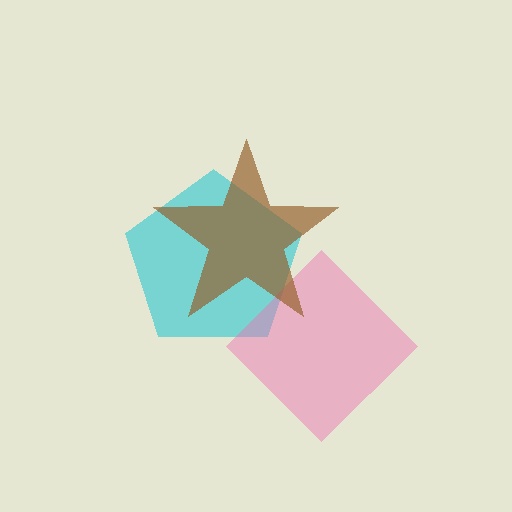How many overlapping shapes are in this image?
There are 3 overlapping shapes in the image.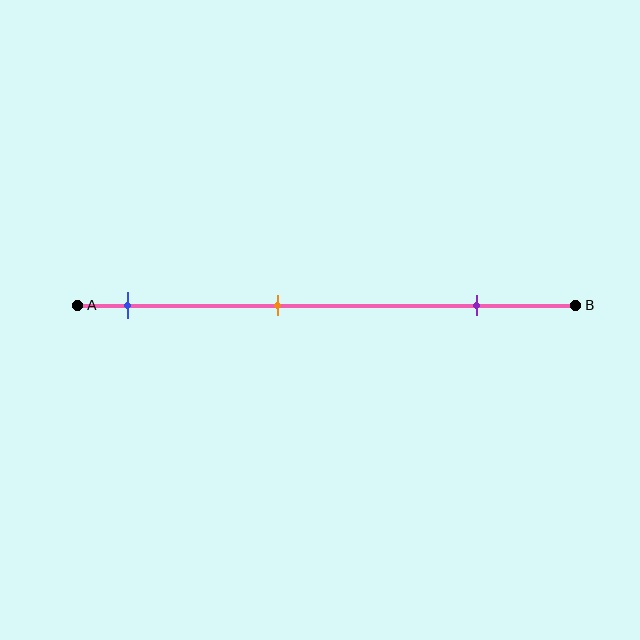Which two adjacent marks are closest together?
The blue and orange marks are the closest adjacent pair.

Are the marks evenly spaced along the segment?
Yes, the marks are approximately evenly spaced.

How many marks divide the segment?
There are 3 marks dividing the segment.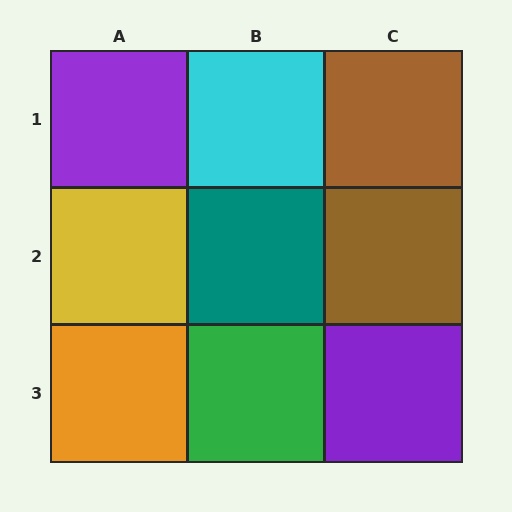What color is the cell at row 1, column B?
Cyan.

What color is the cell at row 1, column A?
Purple.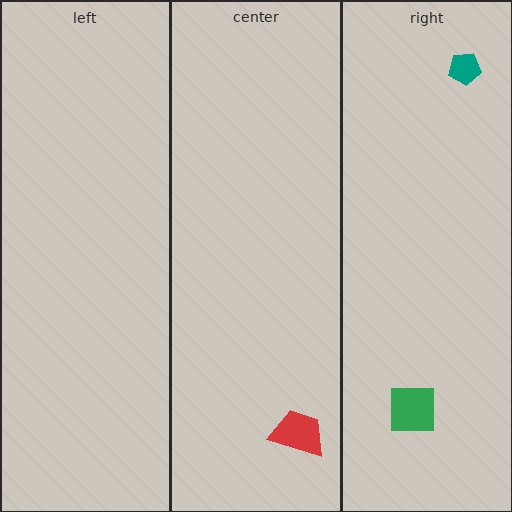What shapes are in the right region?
The green square, the teal pentagon.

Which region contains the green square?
The right region.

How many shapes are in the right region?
2.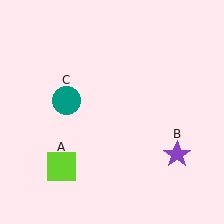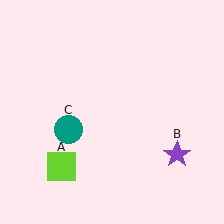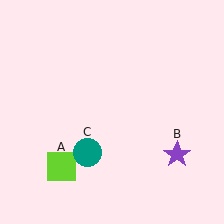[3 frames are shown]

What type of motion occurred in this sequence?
The teal circle (object C) rotated counterclockwise around the center of the scene.